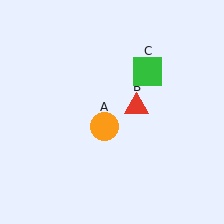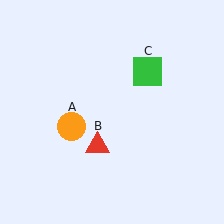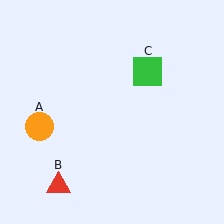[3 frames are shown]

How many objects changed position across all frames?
2 objects changed position: orange circle (object A), red triangle (object B).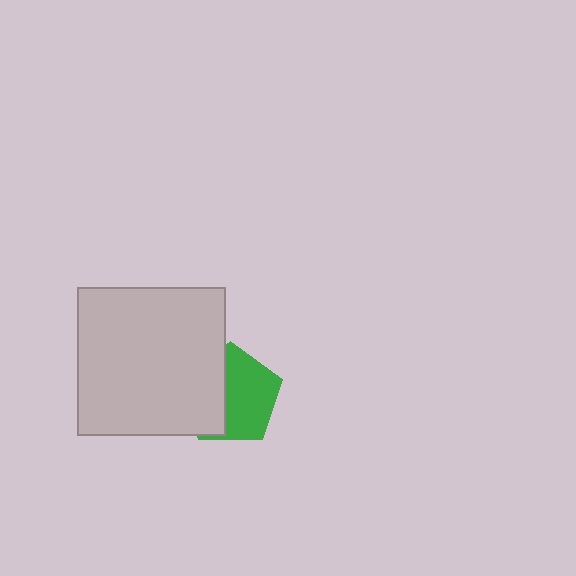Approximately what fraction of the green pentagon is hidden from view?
Roughly 41% of the green pentagon is hidden behind the light gray square.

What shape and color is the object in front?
The object in front is a light gray square.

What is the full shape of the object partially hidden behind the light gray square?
The partially hidden object is a green pentagon.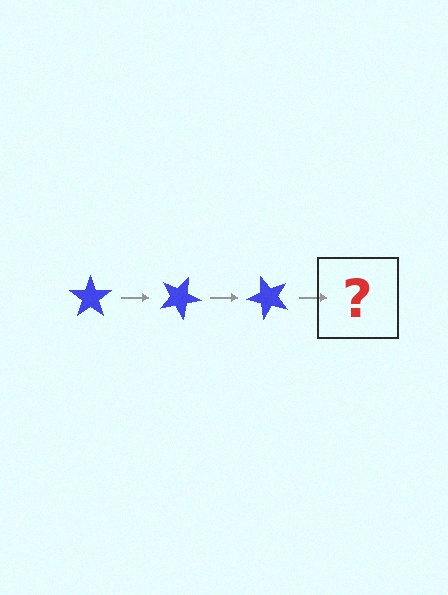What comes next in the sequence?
The next element should be a blue star rotated 75 degrees.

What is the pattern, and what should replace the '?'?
The pattern is that the star rotates 25 degrees each step. The '?' should be a blue star rotated 75 degrees.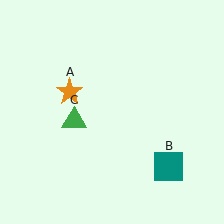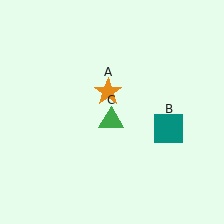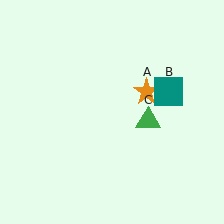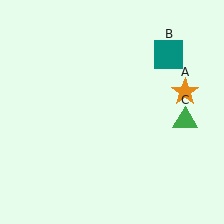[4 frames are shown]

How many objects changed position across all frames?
3 objects changed position: orange star (object A), teal square (object B), green triangle (object C).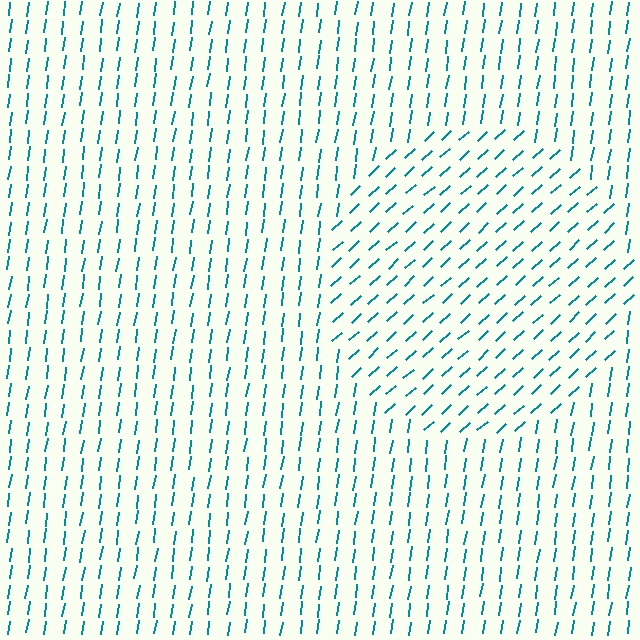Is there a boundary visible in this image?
Yes, there is a texture boundary formed by a change in line orientation.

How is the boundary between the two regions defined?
The boundary is defined purely by a change in line orientation (approximately 39 degrees difference). All lines are the same color and thickness.